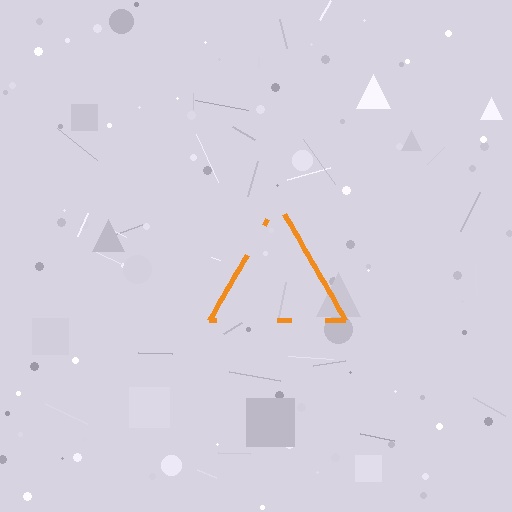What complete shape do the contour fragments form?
The contour fragments form a triangle.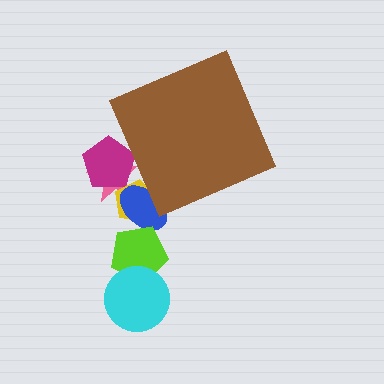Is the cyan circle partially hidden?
No, the cyan circle is fully visible.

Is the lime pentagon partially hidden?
No, the lime pentagon is fully visible.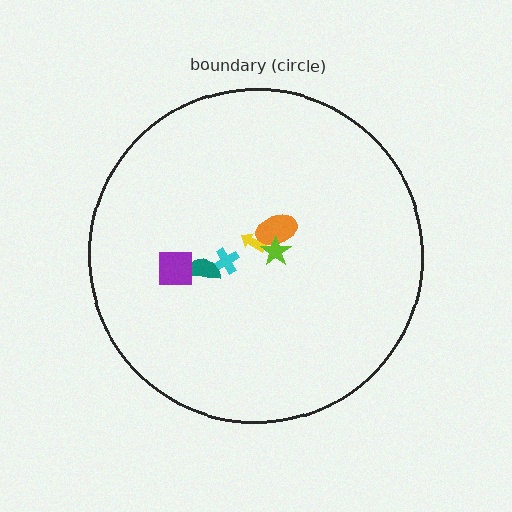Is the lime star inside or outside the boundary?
Inside.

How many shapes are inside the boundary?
6 inside, 0 outside.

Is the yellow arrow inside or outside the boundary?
Inside.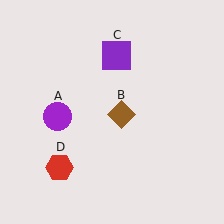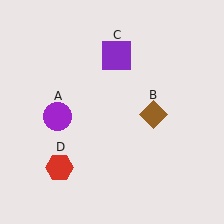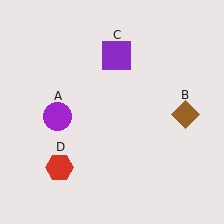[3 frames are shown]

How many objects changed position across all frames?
1 object changed position: brown diamond (object B).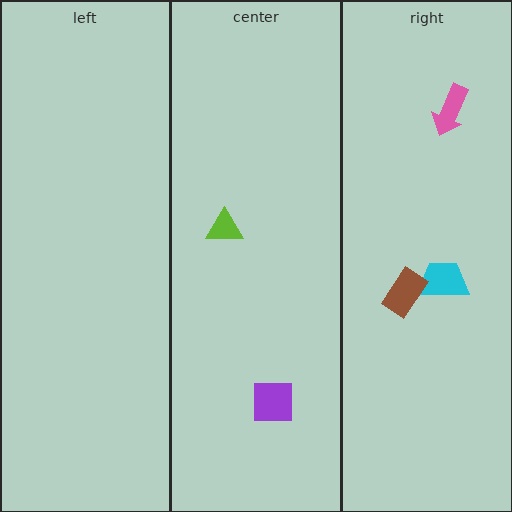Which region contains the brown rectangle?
The right region.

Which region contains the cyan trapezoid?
The right region.